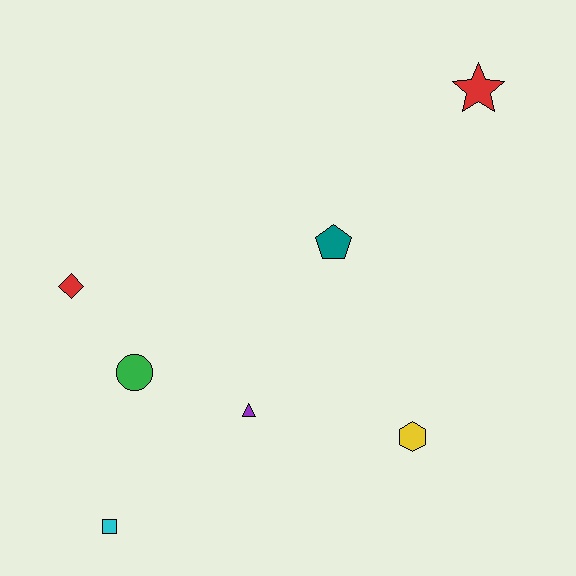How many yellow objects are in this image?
There is 1 yellow object.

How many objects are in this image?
There are 7 objects.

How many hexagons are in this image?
There is 1 hexagon.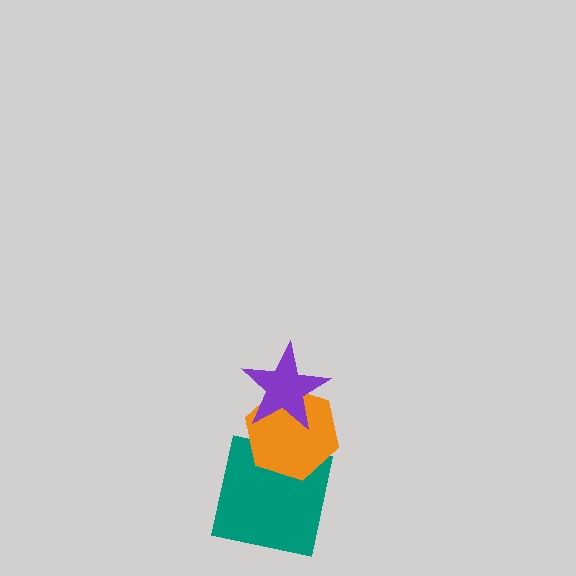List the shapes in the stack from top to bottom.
From top to bottom: the purple star, the orange hexagon, the teal square.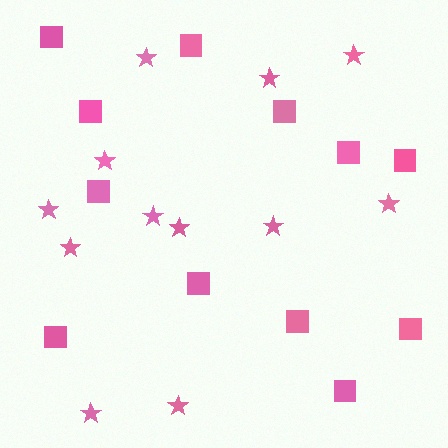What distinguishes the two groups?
There are 2 groups: one group of squares (12) and one group of stars (12).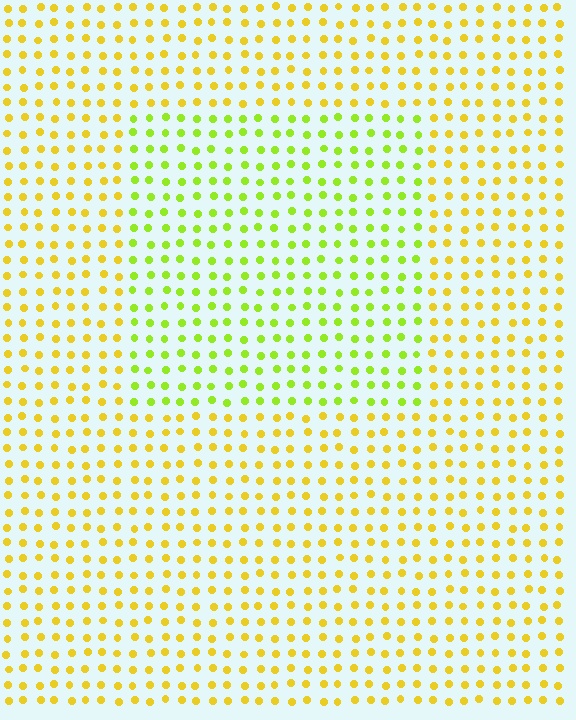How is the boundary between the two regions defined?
The boundary is defined purely by a slight shift in hue (about 36 degrees). Spacing, size, and orientation are identical on both sides.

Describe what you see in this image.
The image is filled with small yellow elements in a uniform arrangement. A rectangle-shaped region is visible where the elements are tinted to a slightly different hue, forming a subtle color boundary.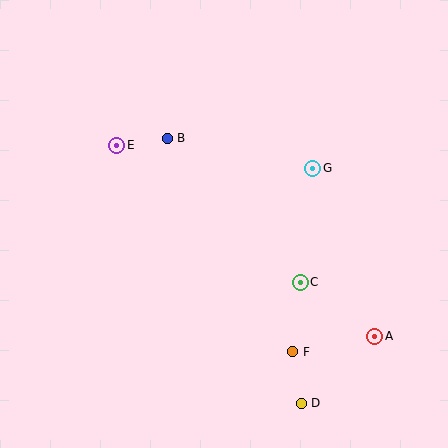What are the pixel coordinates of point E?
Point E is at (117, 145).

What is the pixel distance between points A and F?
The distance between A and F is 84 pixels.